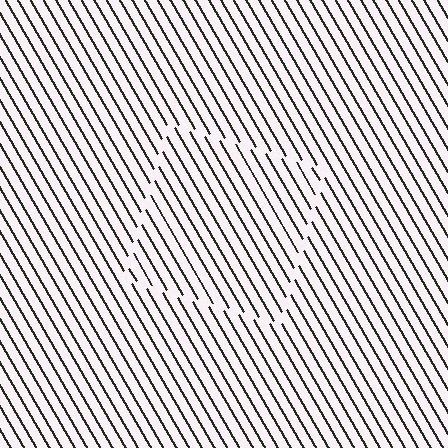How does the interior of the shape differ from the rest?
The interior of the shape contains the same grating, shifted by half a period — the contour is defined by the phase discontinuity where line-ends from the inner and outer gratings abut.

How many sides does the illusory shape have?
4 sides — the line-ends trace a square.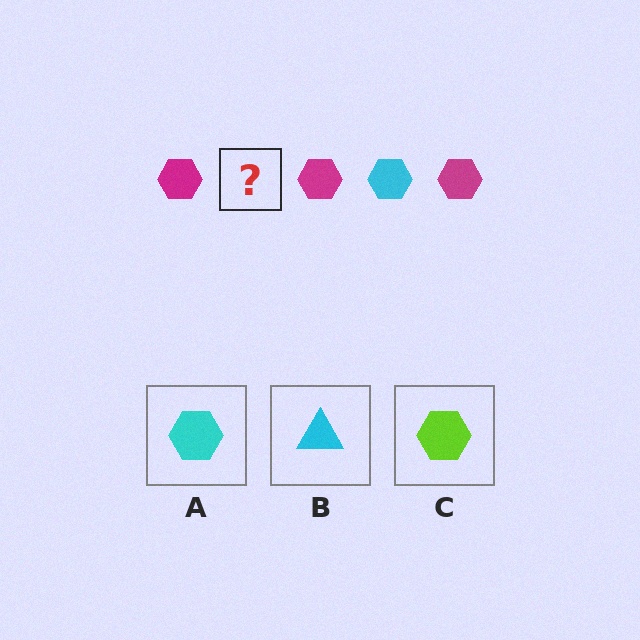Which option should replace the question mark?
Option A.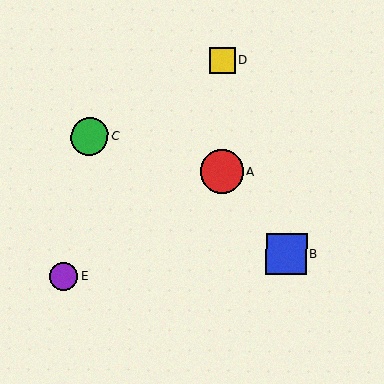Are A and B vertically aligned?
No, A is at x≈222 and B is at x≈286.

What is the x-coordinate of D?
Object D is at x≈223.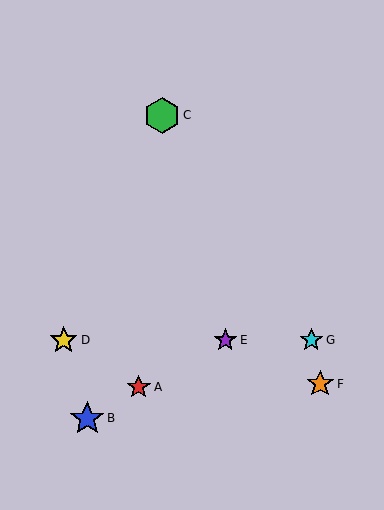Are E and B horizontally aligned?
No, E is at y≈340 and B is at y≈418.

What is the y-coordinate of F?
Object F is at y≈384.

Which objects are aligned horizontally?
Objects D, E, G are aligned horizontally.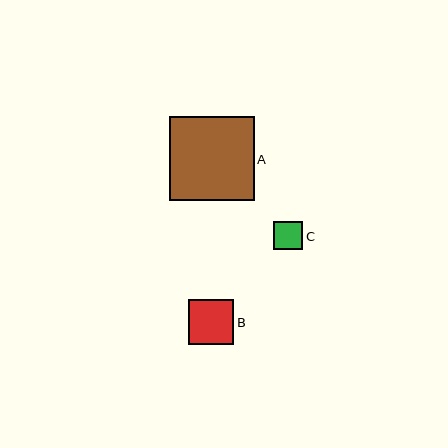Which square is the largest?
Square A is the largest with a size of approximately 84 pixels.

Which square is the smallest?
Square C is the smallest with a size of approximately 29 pixels.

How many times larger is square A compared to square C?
Square A is approximately 2.9 times the size of square C.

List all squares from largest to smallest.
From largest to smallest: A, B, C.